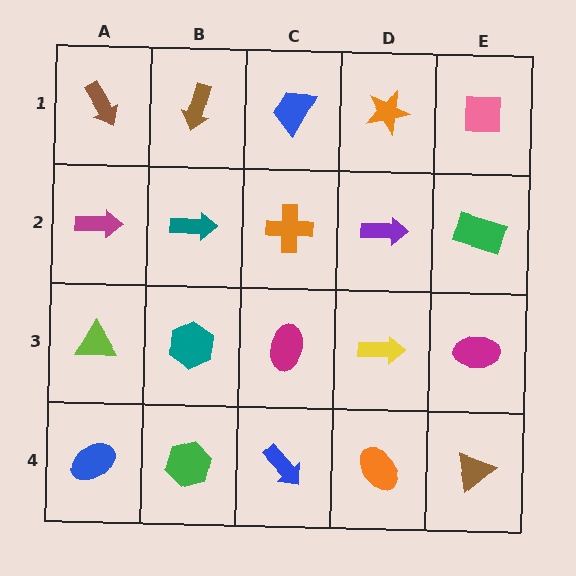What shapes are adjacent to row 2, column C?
A blue trapezoid (row 1, column C), a magenta ellipse (row 3, column C), a teal arrow (row 2, column B), a purple arrow (row 2, column D).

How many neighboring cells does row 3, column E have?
3.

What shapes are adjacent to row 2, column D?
An orange star (row 1, column D), a yellow arrow (row 3, column D), an orange cross (row 2, column C), a green rectangle (row 2, column E).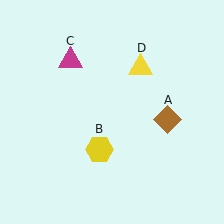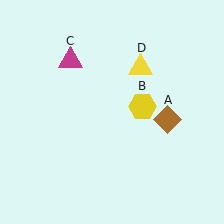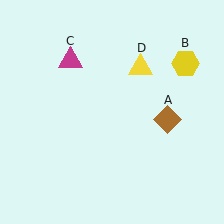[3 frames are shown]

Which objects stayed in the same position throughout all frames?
Brown diamond (object A) and magenta triangle (object C) and yellow triangle (object D) remained stationary.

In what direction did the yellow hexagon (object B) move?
The yellow hexagon (object B) moved up and to the right.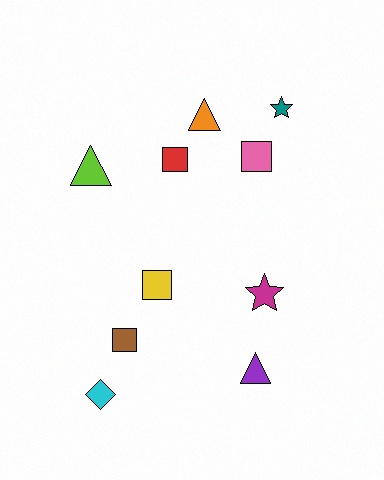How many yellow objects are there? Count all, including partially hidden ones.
There is 1 yellow object.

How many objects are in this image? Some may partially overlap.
There are 10 objects.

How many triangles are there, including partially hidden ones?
There are 3 triangles.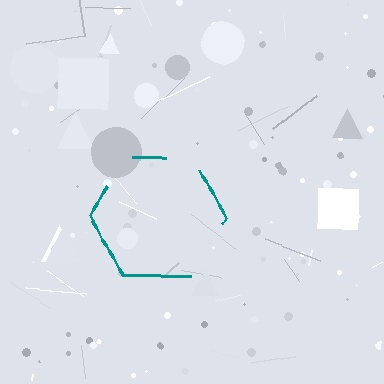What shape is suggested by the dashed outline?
The dashed outline suggests a hexagon.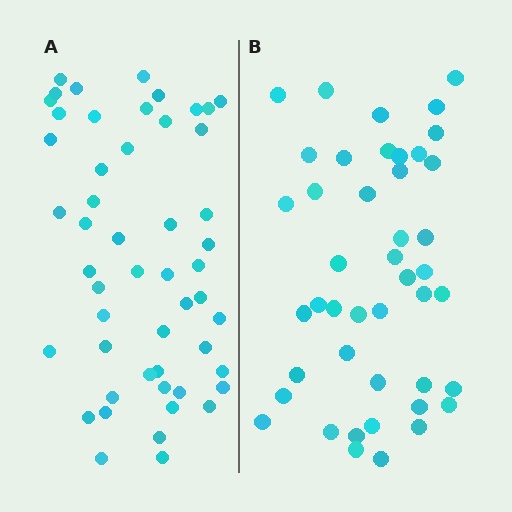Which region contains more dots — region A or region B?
Region A (the left region) has more dots.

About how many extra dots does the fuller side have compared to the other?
Region A has roughly 8 or so more dots than region B.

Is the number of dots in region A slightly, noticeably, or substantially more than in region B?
Region A has only slightly more — the two regions are fairly close. The ratio is roughly 1.2 to 1.